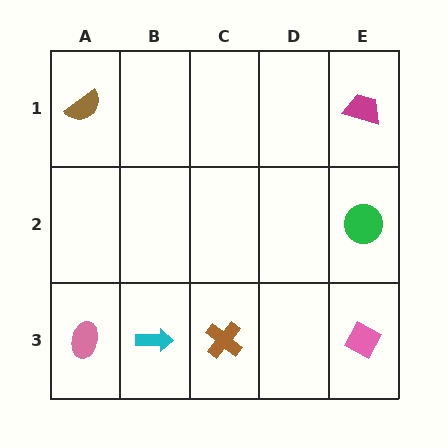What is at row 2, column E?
A green circle.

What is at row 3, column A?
A pink ellipse.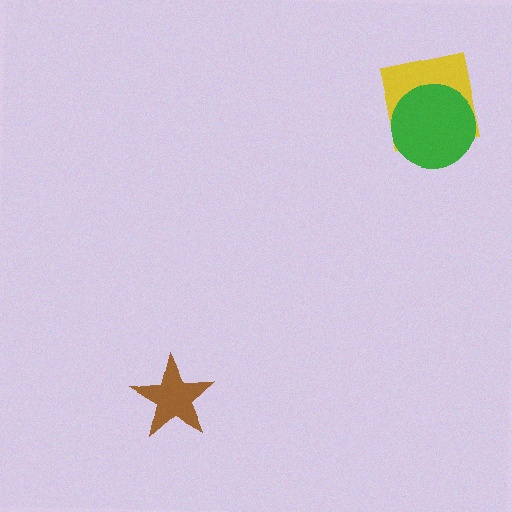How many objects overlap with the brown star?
0 objects overlap with the brown star.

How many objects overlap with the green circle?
1 object overlaps with the green circle.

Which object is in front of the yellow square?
The green circle is in front of the yellow square.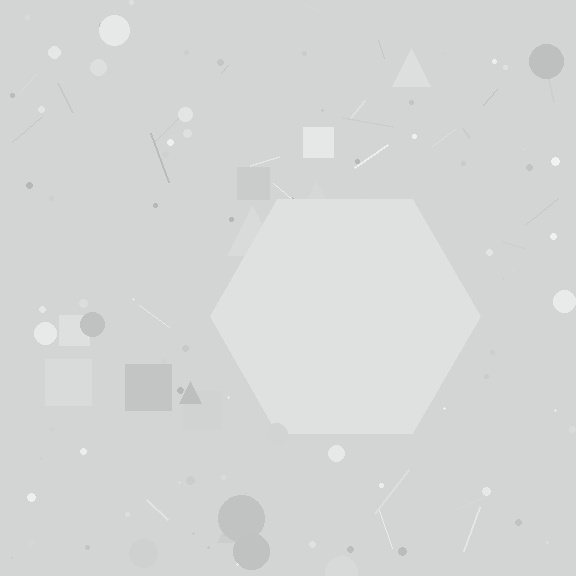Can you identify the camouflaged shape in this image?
The camouflaged shape is a hexagon.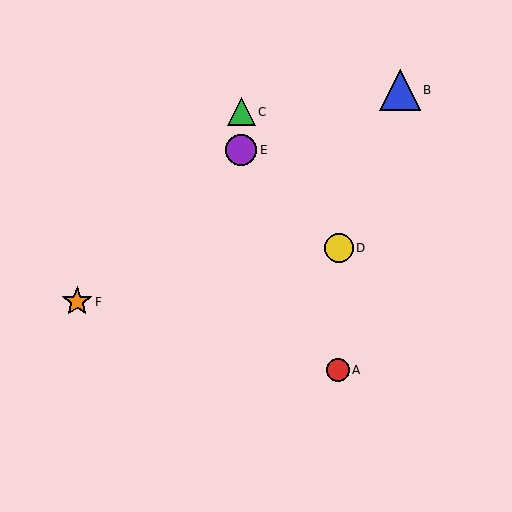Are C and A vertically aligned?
No, C is at x≈241 and A is at x≈338.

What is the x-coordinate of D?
Object D is at x≈339.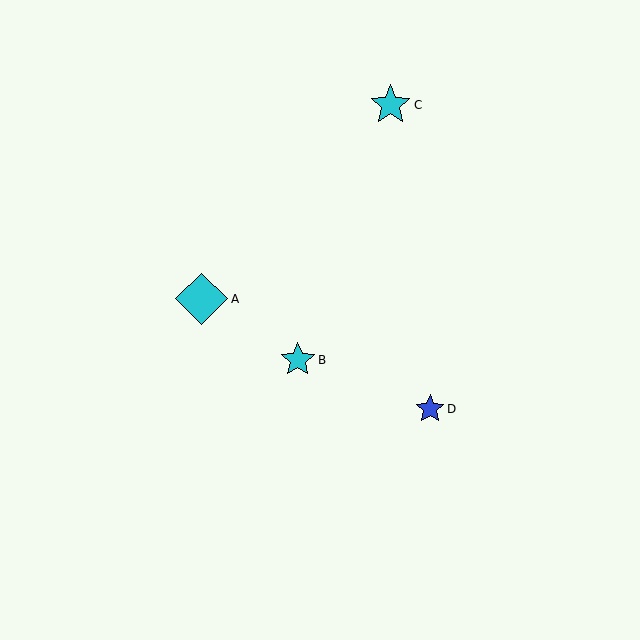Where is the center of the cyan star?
The center of the cyan star is at (391, 105).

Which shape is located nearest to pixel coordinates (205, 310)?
The cyan diamond (labeled A) at (202, 299) is nearest to that location.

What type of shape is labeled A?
Shape A is a cyan diamond.